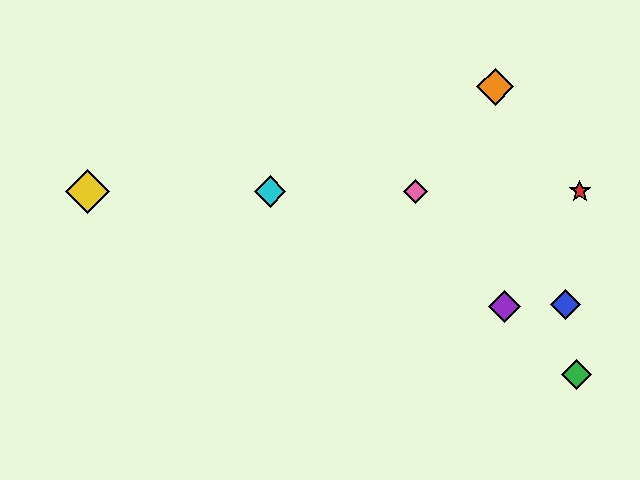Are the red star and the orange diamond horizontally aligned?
No, the red star is at y≈191 and the orange diamond is at y≈87.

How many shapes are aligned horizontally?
4 shapes (the red star, the yellow diamond, the cyan diamond, the pink diamond) are aligned horizontally.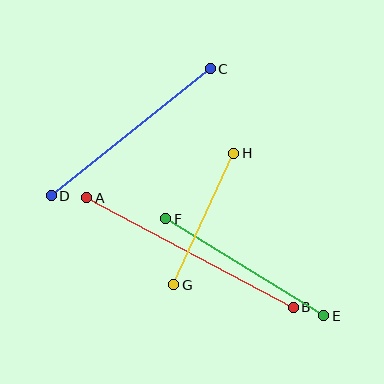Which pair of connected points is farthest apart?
Points A and B are farthest apart.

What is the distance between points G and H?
The distance is approximately 144 pixels.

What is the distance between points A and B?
The distance is approximately 234 pixels.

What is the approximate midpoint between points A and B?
The midpoint is at approximately (190, 252) pixels.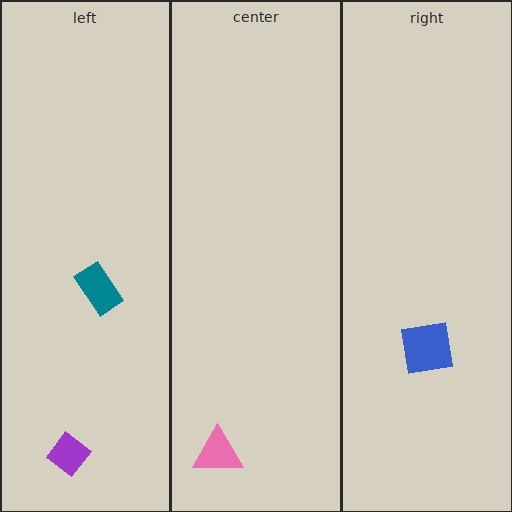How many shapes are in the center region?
1.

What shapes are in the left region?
The purple diamond, the teal rectangle.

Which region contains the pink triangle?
The center region.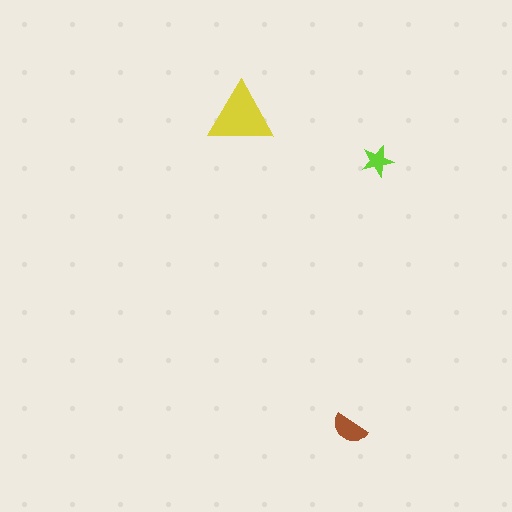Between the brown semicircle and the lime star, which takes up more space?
The brown semicircle.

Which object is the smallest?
The lime star.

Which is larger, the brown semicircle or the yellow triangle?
The yellow triangle.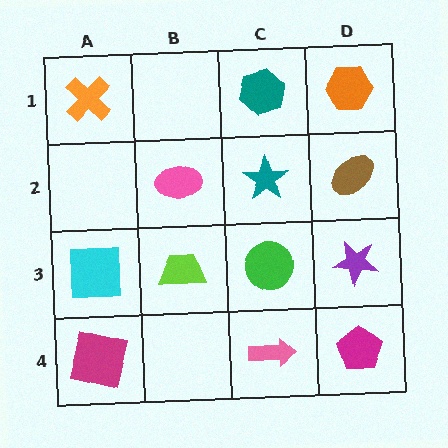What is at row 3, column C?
A green circle.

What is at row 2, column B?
A pink ellipse.